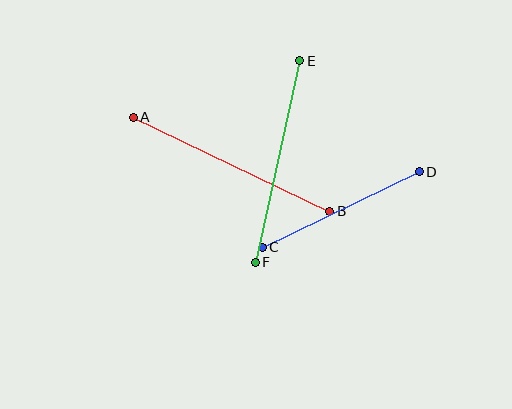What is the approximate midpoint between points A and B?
The midpoint is at approximately (231, 164) pixels.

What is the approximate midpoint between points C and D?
The midpoint is at approximately (341, 209) pixels.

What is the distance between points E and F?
The distance is approximately 206 pixels.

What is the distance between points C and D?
The distance is approximately 175 pixels.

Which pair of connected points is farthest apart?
Points A and B are farthest apart.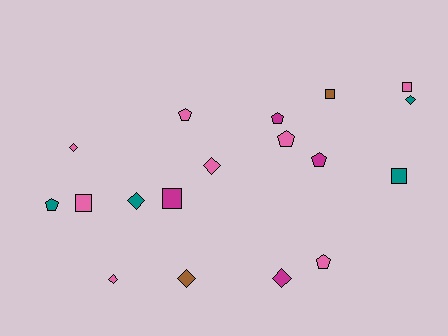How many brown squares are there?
There is 1 brown square.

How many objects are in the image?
There are 18 objects.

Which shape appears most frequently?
Diamond, with 7 objects.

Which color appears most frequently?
Pink, with 8 objects.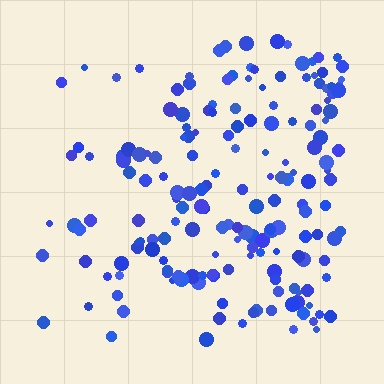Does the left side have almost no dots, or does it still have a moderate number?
Still a moderate number, just noticeably fewer than the right.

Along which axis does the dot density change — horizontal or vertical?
Horizontal.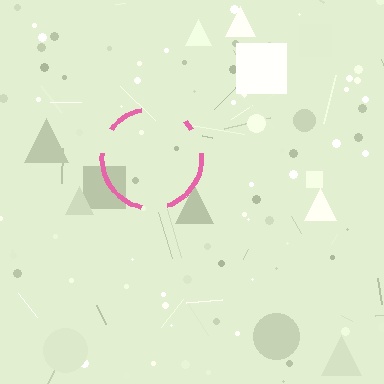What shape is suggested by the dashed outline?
The dashed outline suggests a circle.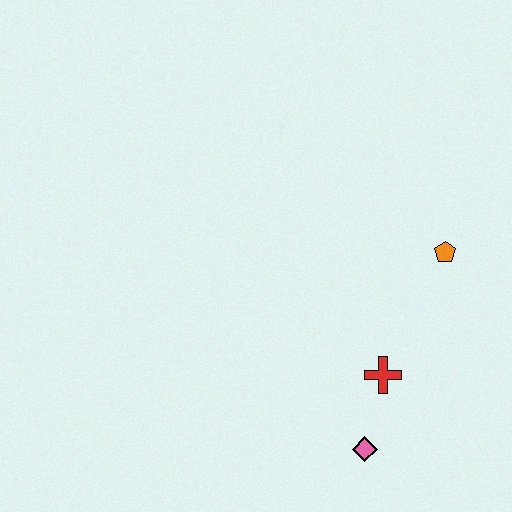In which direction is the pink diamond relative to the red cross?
The pink diamond is below the red cross.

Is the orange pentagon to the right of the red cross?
Yes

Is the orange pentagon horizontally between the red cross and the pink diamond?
No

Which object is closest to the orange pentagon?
The red cross is closest to the orange pentagon.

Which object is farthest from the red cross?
The orange pentagon is farthest from the red cross.